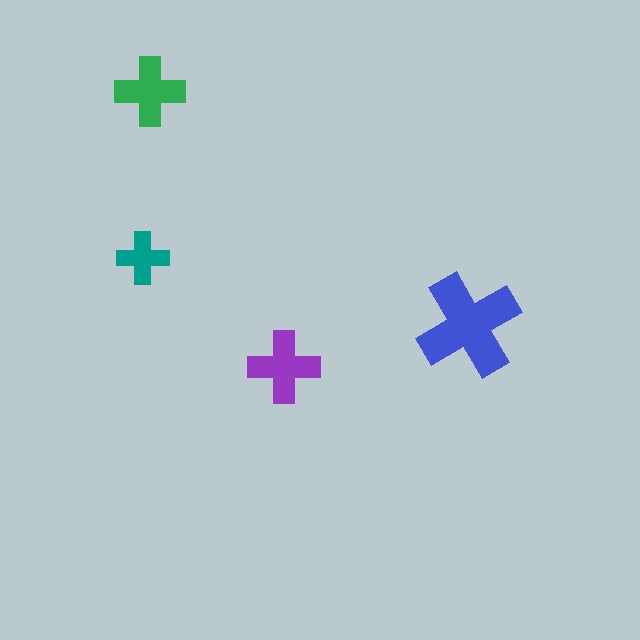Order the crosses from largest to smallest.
the blue one, the purple one, the green one, the teal one.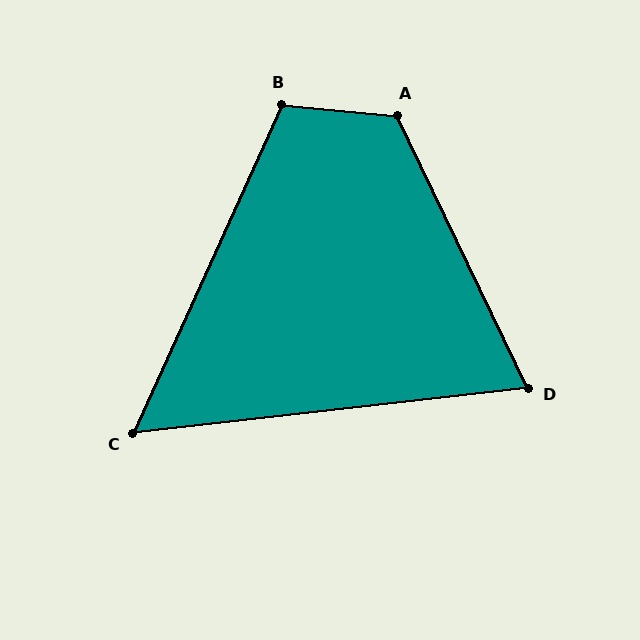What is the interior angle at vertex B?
Approximately 109 degrees (obtuse).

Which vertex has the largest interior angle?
A, at approximately 121 degrees.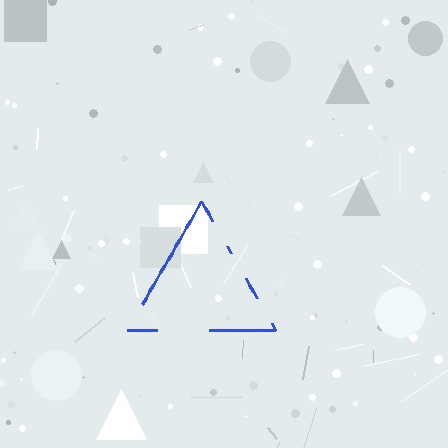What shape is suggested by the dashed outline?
The dashed outline suggests a triangle.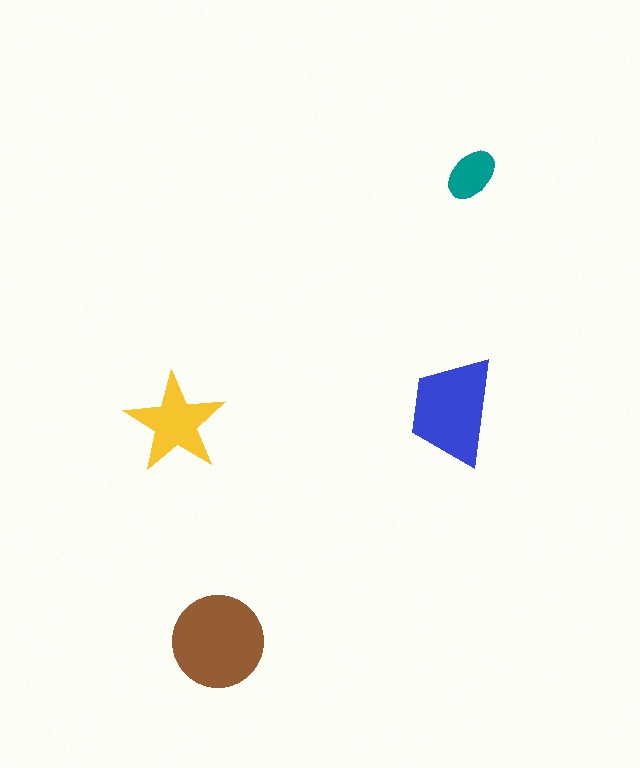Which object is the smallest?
The teal ellipse.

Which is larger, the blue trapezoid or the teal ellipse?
The blue trapezoid.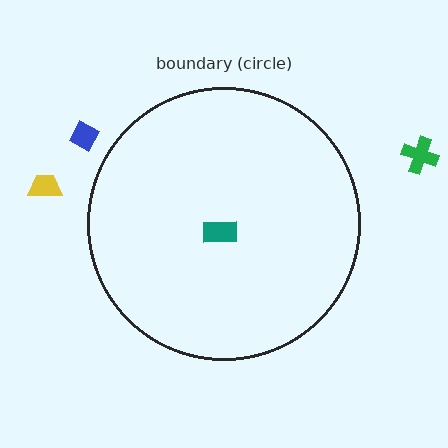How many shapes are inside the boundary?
1 inside, 3 outside.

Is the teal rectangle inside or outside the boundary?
Inside.